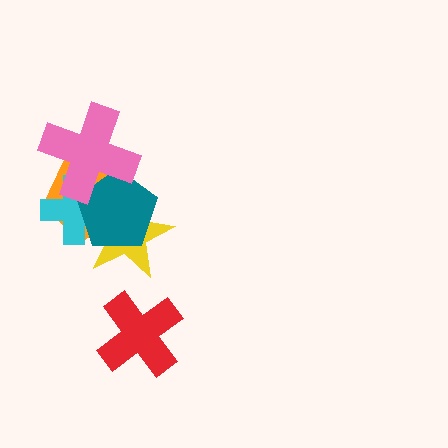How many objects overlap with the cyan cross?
4 objects overlap with the cyan cross.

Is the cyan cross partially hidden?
Yes, it is partially covered by another shape.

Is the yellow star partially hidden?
Yes, it is partially covered by another shape.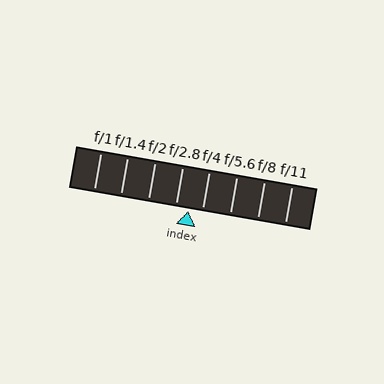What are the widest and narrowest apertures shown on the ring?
The widest aperture shown is f/1 and the narrowest is f/11.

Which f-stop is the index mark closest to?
The index mark is closest to f/2.8.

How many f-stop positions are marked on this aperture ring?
There are 8 f-stop positions marked.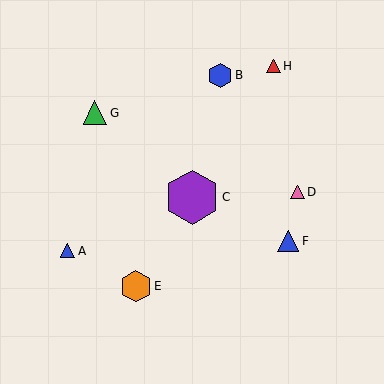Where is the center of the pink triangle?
The center of the pink triangle is at (298, 192).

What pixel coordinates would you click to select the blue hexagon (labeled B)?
Click at (220, 75) to select the blue hexagon B.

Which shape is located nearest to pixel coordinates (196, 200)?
The purple hexagon (labeled C) at (192, 197) is nearest to that location.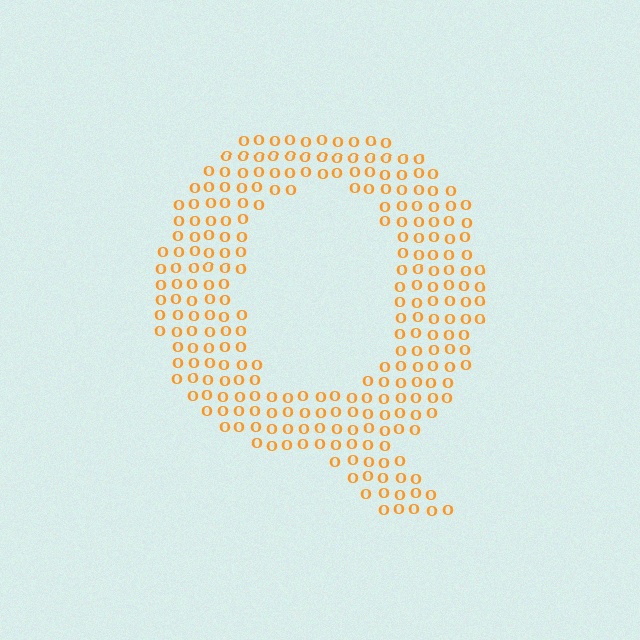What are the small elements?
The small elements are letter O's.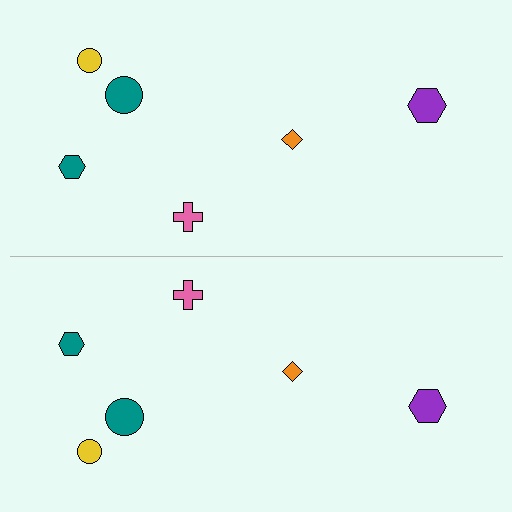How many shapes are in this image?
There are 12 shapes in this image.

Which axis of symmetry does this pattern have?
The pattern has a horizontal axis of symmetry running through the center of the image.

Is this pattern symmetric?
Yes, this pattern has bilateral (reflection) symmetry.